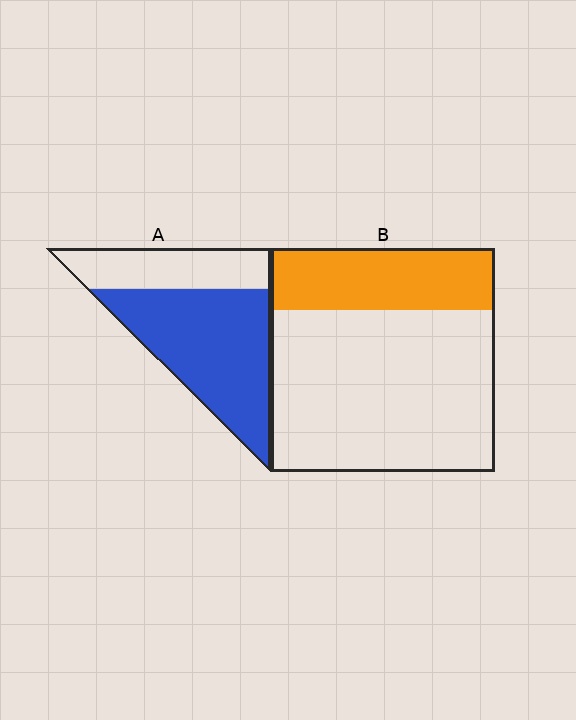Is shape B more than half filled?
No.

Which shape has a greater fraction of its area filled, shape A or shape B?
Shape A.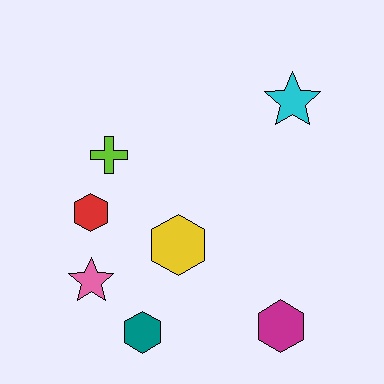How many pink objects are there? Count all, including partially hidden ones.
There is 1 pink object.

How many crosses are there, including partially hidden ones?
There is 1 cross.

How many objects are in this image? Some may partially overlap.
There are 7 objects.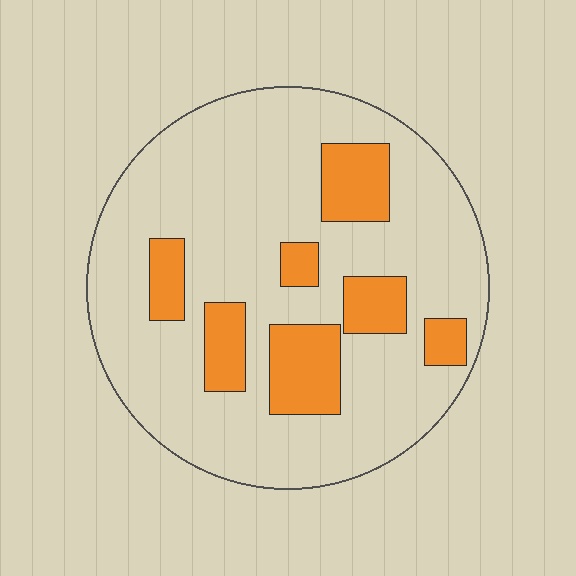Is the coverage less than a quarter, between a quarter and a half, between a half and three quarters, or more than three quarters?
Less than a quarter.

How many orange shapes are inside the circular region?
7.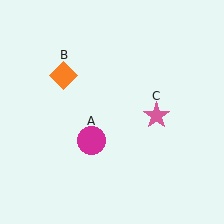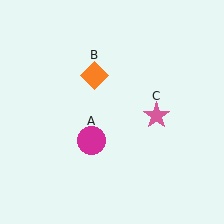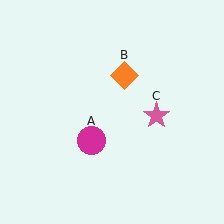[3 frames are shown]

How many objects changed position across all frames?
1 object changed position: orange diamond (object B).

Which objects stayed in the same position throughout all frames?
Magenta circle (object A) and pink star (object C) remained stationary.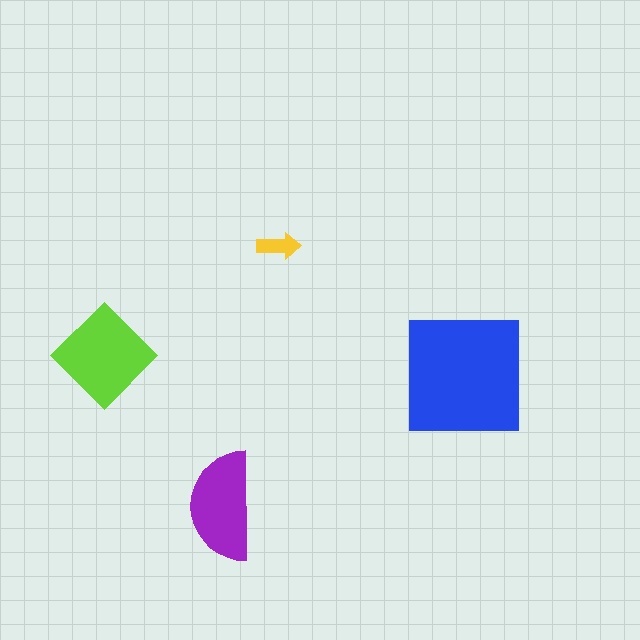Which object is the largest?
The blue square.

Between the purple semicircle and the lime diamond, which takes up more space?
The lime diamond.